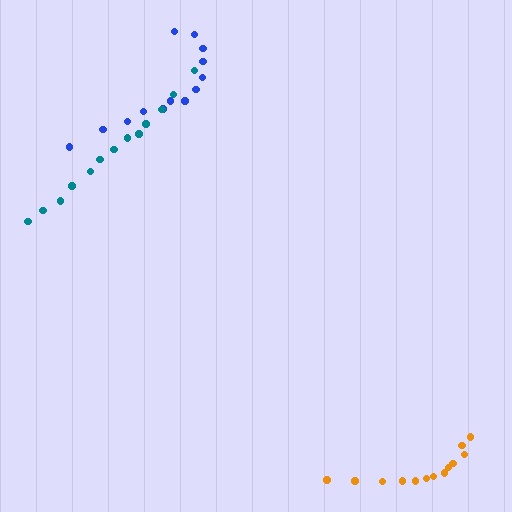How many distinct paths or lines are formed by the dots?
There are 3 distinct paths.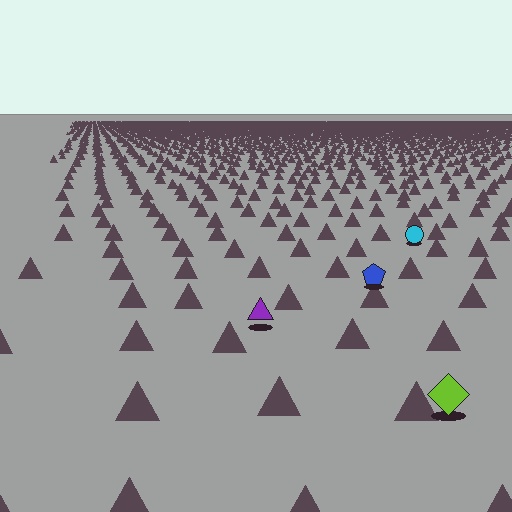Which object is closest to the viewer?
The lime diamond is closest. The texture marks near it are larger and more spread out.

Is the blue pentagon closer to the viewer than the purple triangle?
No. The purple triangle is closer — you can tell from the texture gradient: the ground texture is coarser near it.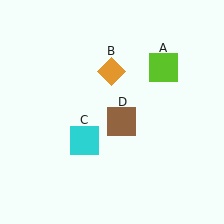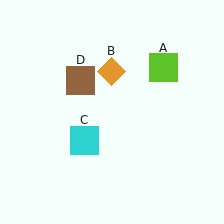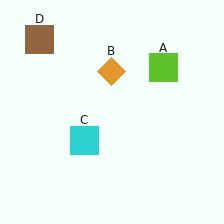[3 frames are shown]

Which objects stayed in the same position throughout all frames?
Lime square (object A) and orange diamond (object B) and cyan square (object C) remained stationary.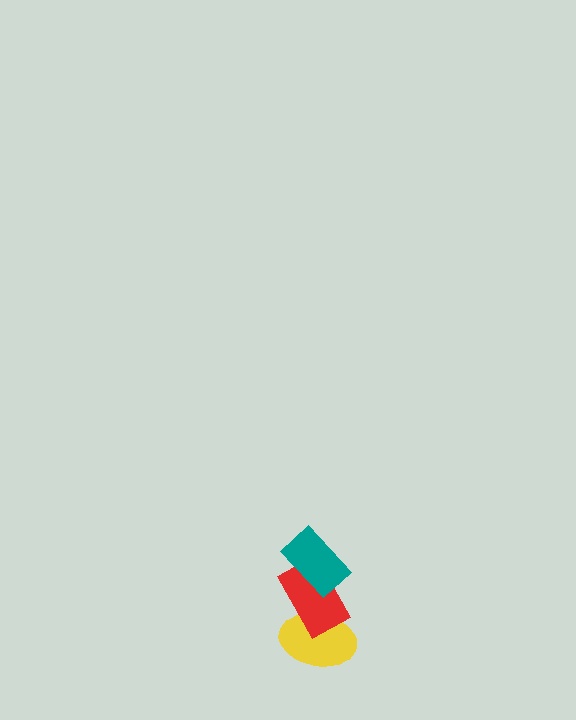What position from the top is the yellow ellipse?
The yellow ellipse is 3rd from the top.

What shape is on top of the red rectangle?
The teal rectangle is on top of the red rectangle.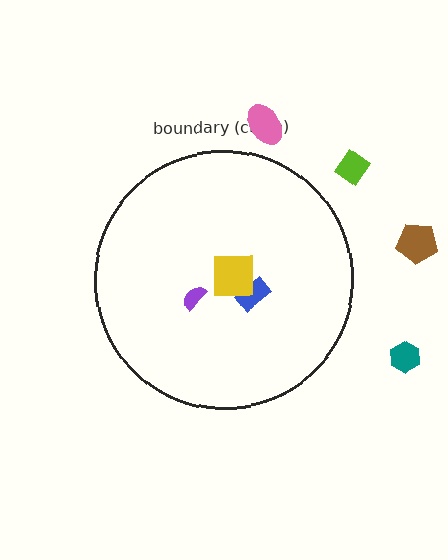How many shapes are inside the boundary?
3 inside, 4 outside.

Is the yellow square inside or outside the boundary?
Inside.